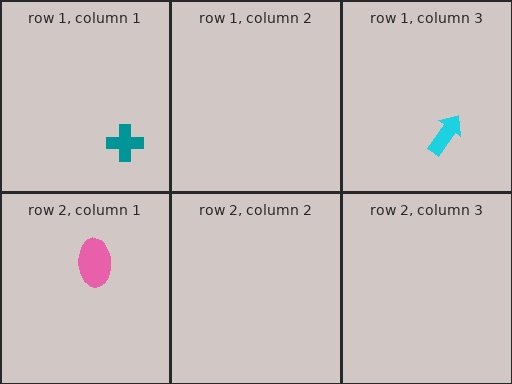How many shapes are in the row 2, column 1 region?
1.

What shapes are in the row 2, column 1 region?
The pink ellipse.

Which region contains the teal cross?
The row 1, column 1 region.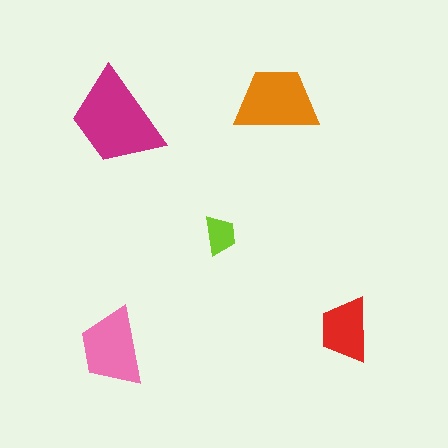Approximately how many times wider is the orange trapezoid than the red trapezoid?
About 1.5 times wider.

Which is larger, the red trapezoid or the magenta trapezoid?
The magenta one.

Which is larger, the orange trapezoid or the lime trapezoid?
The orange one.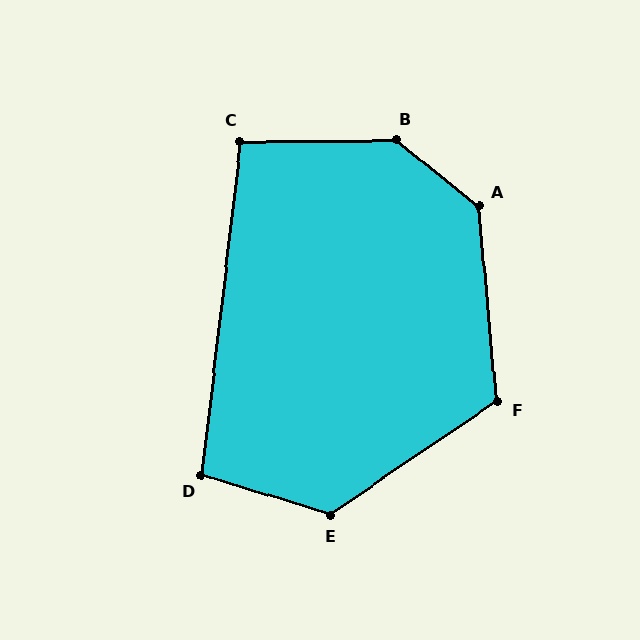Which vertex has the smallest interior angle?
C, at approximately 97 degrees.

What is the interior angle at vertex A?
Approximately 134 degrees (obtuse).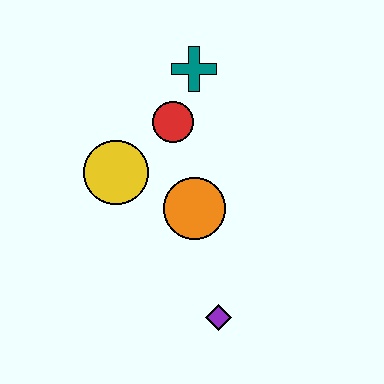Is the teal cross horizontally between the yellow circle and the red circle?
No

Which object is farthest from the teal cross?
The purple diamond is farthest from the teal cross.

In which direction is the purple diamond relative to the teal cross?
The purple diamond is below the teal cross.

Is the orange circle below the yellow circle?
Yes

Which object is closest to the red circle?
The teal cross is closest to the red circle.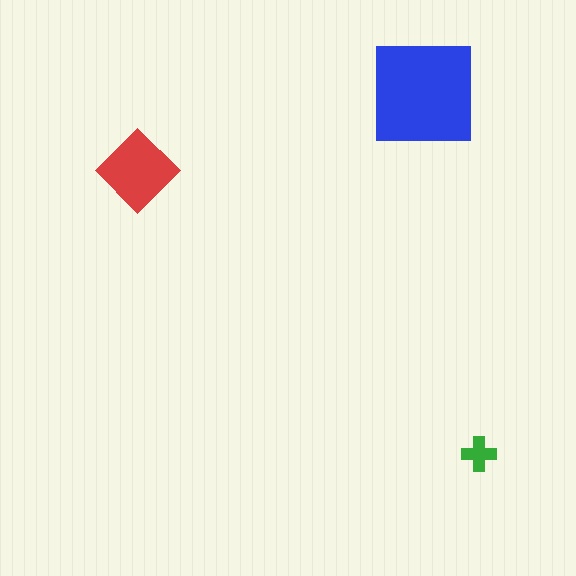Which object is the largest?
The blue square.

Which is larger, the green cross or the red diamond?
The red diamond.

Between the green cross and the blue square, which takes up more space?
The blue square.